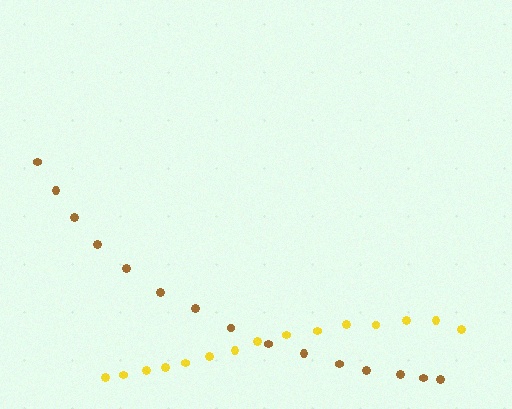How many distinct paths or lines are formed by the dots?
There are 2 distinct paths.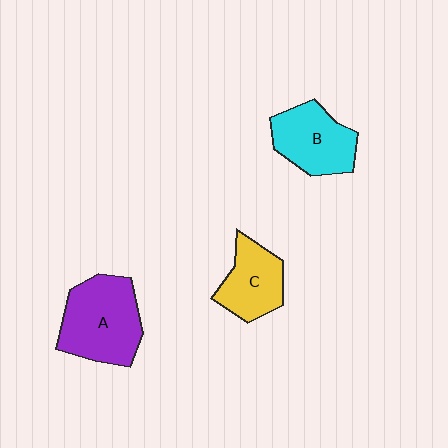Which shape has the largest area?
Shape A (purple).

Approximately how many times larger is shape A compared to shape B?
Approximately 1.3 times.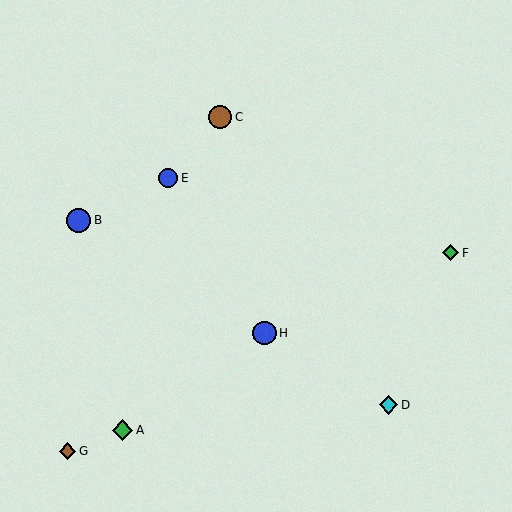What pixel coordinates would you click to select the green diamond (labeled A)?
Click at (122, 430) to select the green diamond A.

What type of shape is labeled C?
Shape C is a brown circle.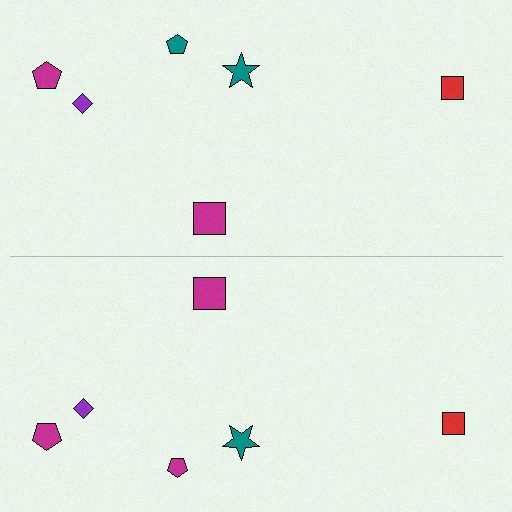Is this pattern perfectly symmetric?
No, the pattern is not perfectly symmetric. The magenta pentagon on the bottom side breaks the symmetry — its mirror counterpart is teal.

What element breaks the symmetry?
The magenta pentagon on the bottom side breaks the symmetry — its mirror counterpart is teal.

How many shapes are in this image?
There are 12 shapes in this image.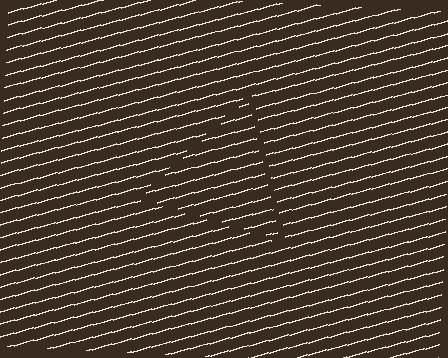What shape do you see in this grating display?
An illusory triangle. The interior of the shape contains the same grating, shifted by half a period — the contour is defined by the phase discontinuity where line-ends from the inner and outer gratings abut.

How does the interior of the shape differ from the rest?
The interior of the shape contains the same grating, shifted by half a period — the contour is defined by the phase discontinuity where line-ends from the inner and outer gratings abut.